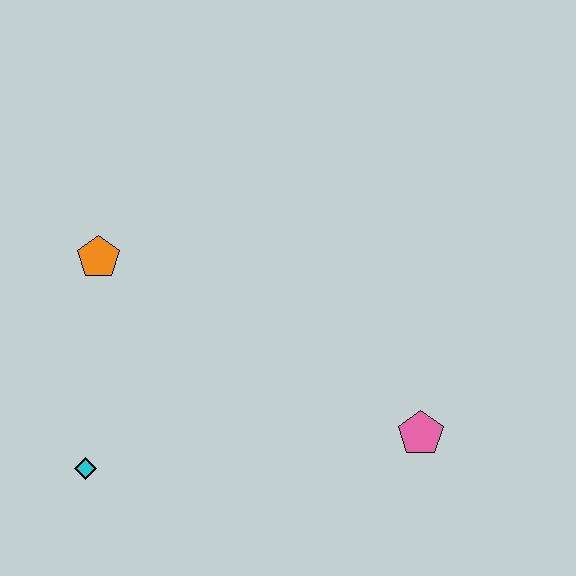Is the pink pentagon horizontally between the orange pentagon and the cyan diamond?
No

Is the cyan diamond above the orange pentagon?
No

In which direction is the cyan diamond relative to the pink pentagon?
The cyan diamond is to the left of the pink pentagon.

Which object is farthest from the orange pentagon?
The pink pentagon is farthest from the orange pentagon.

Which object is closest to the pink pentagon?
The cyan diamond is closest to the pink pentagon.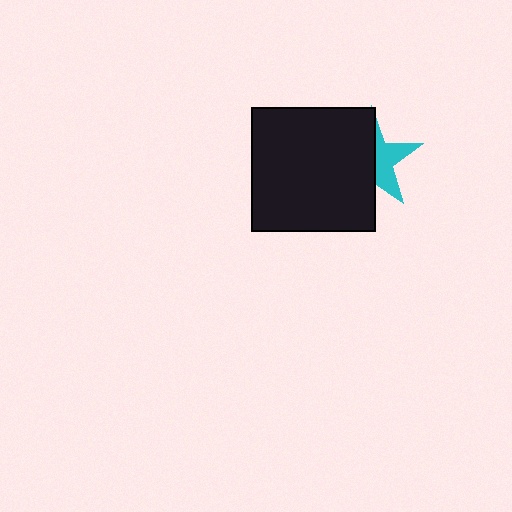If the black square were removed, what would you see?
You would see the complete cyan star.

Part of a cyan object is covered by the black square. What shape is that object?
It is a star.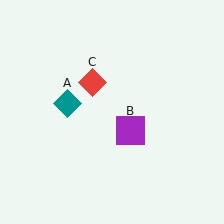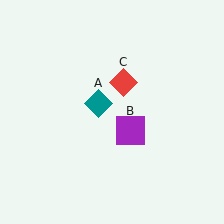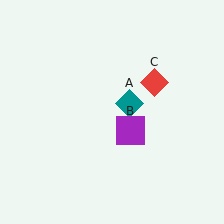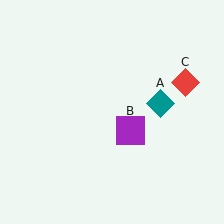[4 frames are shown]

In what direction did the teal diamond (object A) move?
The teal diamond (object A) moved right.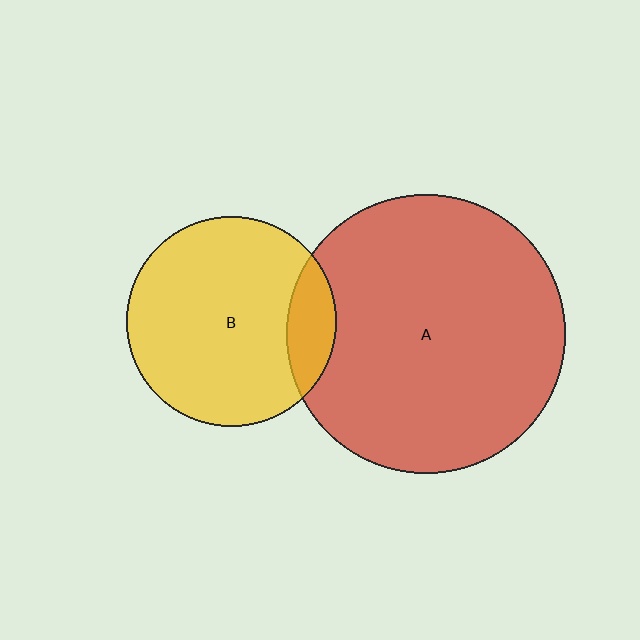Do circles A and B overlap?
Yes.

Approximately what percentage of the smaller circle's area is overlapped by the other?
Approximately 15%.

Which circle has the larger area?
Circle A (red).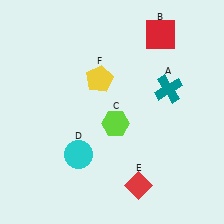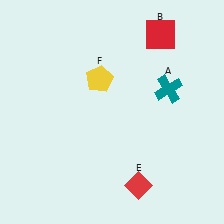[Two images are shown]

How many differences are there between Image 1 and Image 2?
There are 2 differences between the two images.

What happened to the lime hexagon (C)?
The lime hexagon (C) was removed in Image 2. It was in the bottom-right area of Image 1.